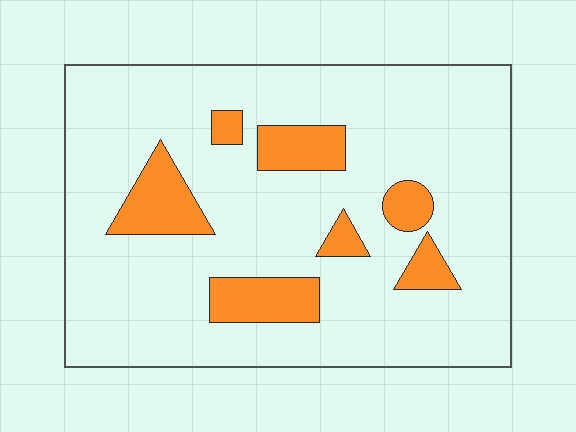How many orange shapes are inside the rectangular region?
7.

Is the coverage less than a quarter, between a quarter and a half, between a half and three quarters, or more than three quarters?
Less than a quarter.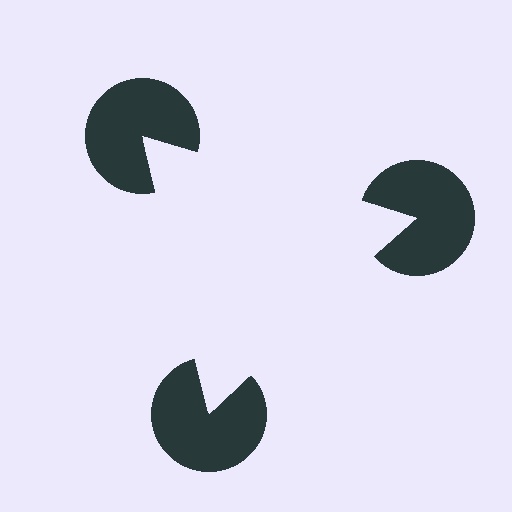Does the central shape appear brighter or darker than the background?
It typically appears slightly brighter than the background, even though no actual brightness change is drawn.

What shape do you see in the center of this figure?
An illusory triangle — its edges are inferred from the aligned wedge cuts in the pac-man discs, not physically drawn.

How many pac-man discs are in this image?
There are 3 — one at each vertex of the illusory triangle.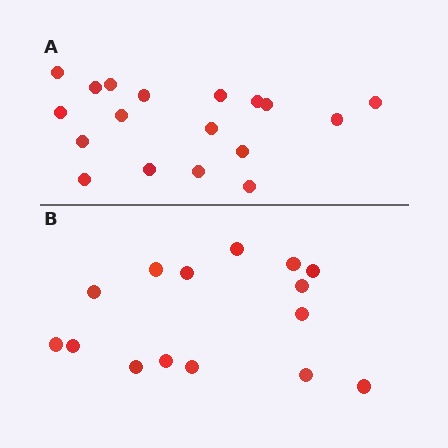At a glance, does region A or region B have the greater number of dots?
Region A (the top region) has more dots.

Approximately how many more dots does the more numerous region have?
Region A has just a few more — roughly 2 or 3 more dots than region B.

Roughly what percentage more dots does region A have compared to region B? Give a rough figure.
About 20% more.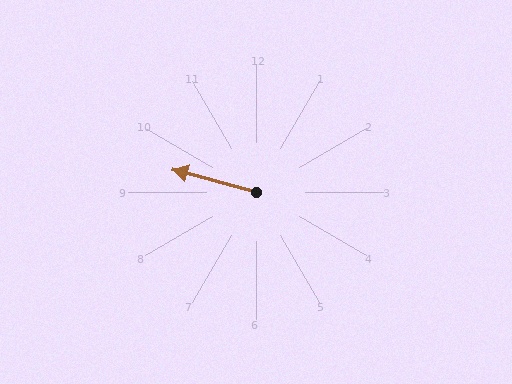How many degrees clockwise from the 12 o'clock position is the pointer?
Approximately 285 degrees.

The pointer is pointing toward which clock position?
Roughly 10 o'clock.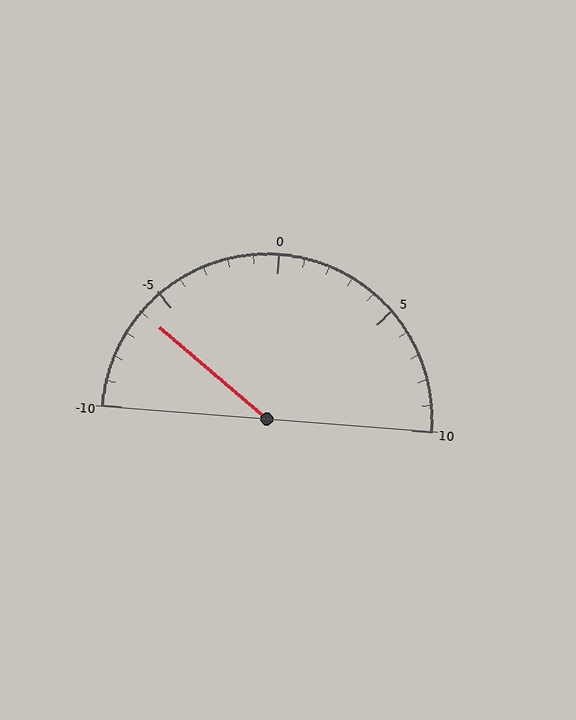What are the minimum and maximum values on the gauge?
The gauge ranges from -10 to 10.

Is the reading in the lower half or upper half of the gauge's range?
The reading is in the lower half of the range (-10 to 10).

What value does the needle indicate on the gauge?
The needle indicates approximately -6.